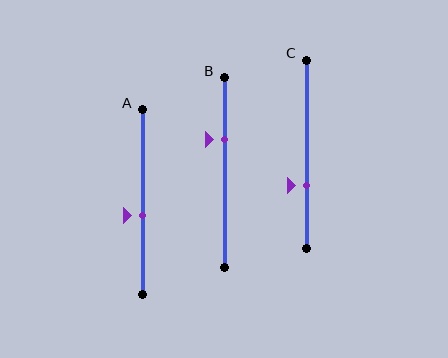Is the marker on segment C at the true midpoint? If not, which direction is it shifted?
No, the marker on segment C is shifted downward by about 17% of the segment length.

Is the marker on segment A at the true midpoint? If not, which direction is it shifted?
No, the marker on segment A is shifted downward by about 7% of the segment length.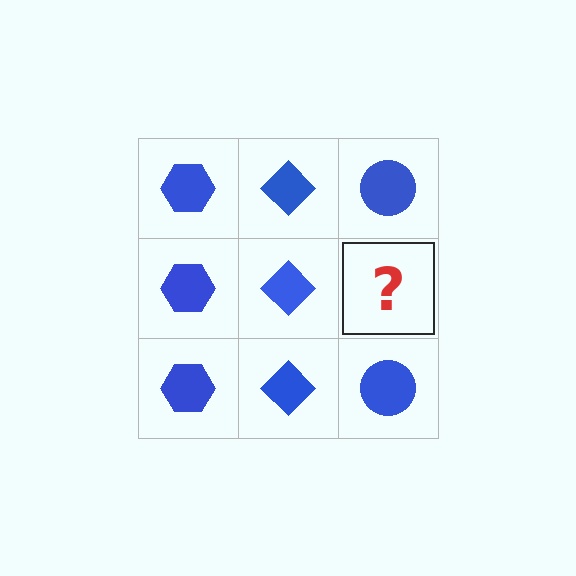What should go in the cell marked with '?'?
The missing cell should contain a blue circle.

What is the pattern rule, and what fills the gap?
The rule is that each column has a consistent shape. The gap should be filled with a blue circle.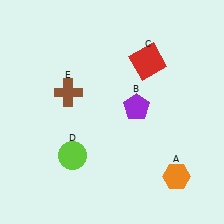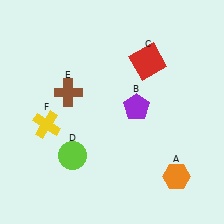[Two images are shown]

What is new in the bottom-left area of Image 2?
A yellow cross (F) was added in the bottom-left area of Image 2.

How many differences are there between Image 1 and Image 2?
There is 1 difference between the two images.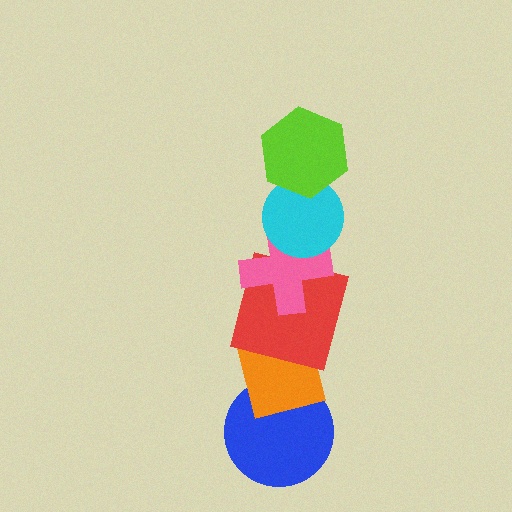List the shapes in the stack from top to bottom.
From top to bottom: the lime hexagon, the cyan circle, the pink cross, the red square, the orange square, the blue circle.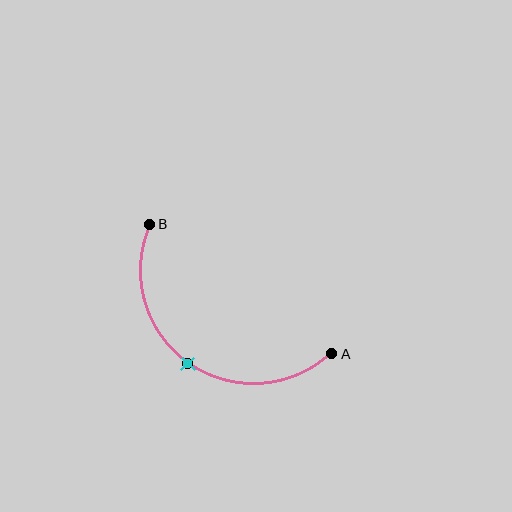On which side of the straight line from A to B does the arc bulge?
The arc bulges below and to the left of the straight line connecting A and B.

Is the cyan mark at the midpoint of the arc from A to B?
Yes. The cyan mark lies on the arc at equal arc-length from both A and B — it is the arc midpoint.